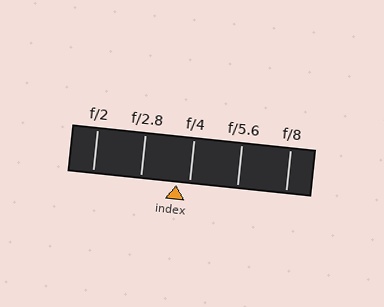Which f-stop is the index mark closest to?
The index mark is closest to f/4.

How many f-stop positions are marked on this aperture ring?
There are 5 f-stop positions marked.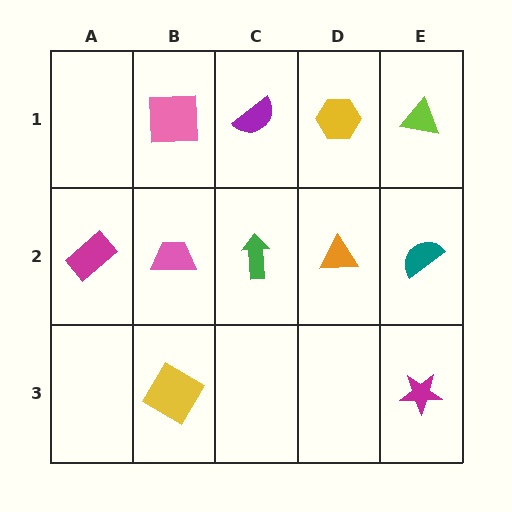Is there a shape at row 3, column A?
No, that cell is empty.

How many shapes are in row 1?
4 shapes.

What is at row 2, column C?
A green arrow.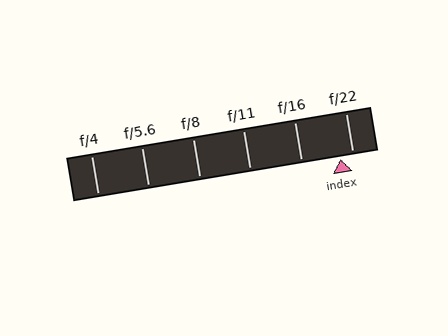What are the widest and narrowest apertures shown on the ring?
The widest aperture shown is f/4 and the narrowest is f/22.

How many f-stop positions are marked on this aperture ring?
There are 6 f-stop positions marked.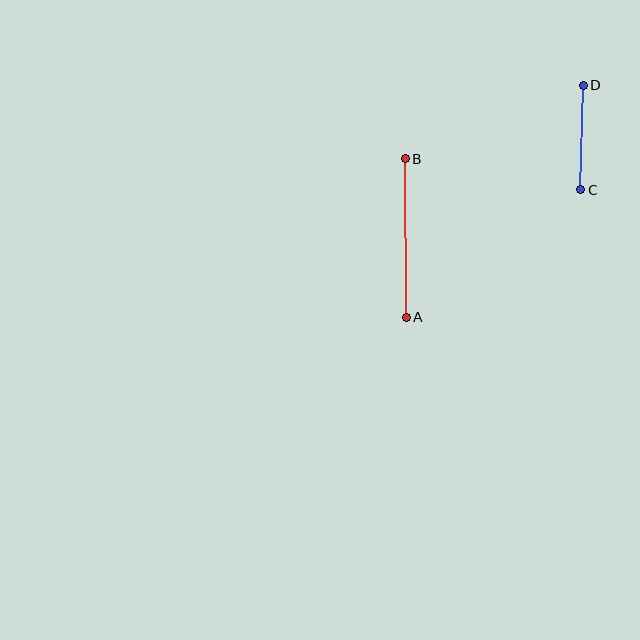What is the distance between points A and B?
The distance is approximately 158 pixels.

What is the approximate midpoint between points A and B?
The midpoint is at approximately (406, 238) pixels.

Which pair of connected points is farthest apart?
Points A and B are farthest apart.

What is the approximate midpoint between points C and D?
The midpoint is at approximately (582, 137) pixels.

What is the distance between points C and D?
The distance is approximately 105 pixels.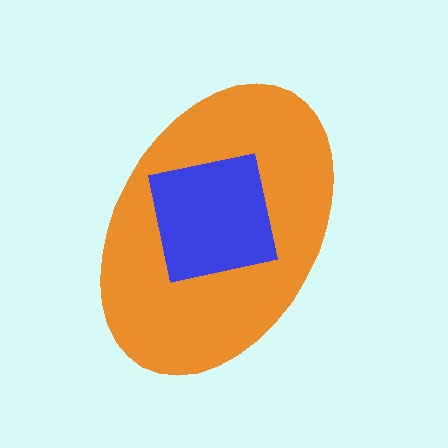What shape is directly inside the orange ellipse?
The blue square.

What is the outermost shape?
The orange ellipse.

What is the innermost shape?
The blue square.